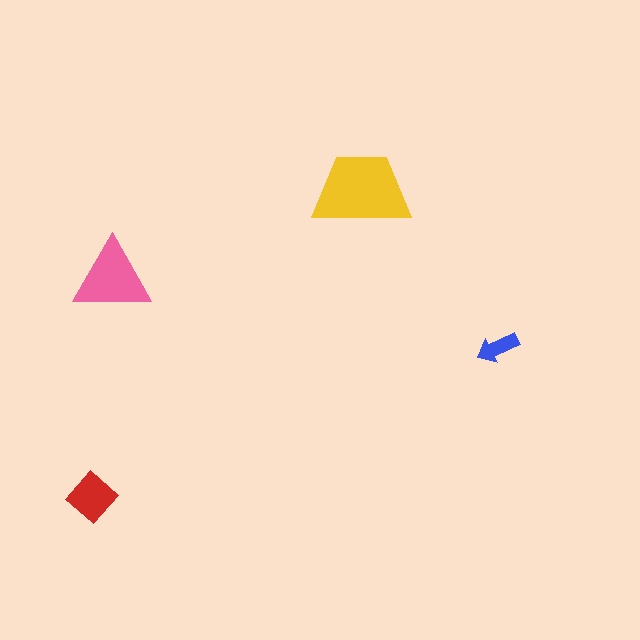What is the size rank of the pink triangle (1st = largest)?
2nd.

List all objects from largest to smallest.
The yellow trapezoid, the pink triangle, the red diamond, the blue arrow.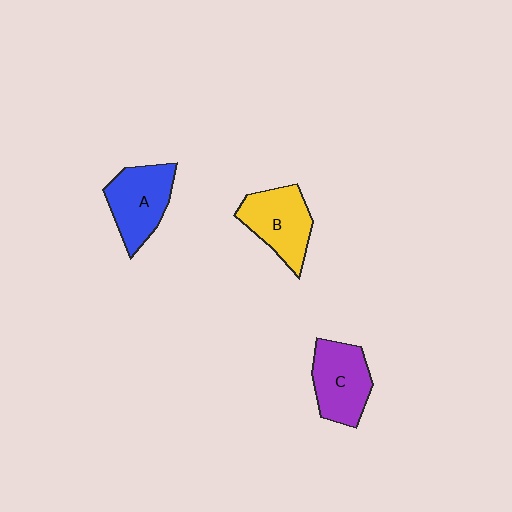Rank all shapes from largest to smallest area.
From largest to smallest: A (blue), B (yellow), C (purple).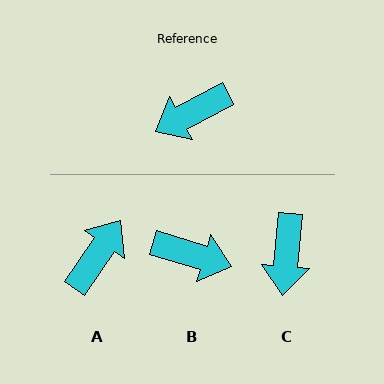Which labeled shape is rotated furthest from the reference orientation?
A, about 152 degrees away.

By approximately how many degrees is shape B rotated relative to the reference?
Approximately 136 degrees counter-clockwise.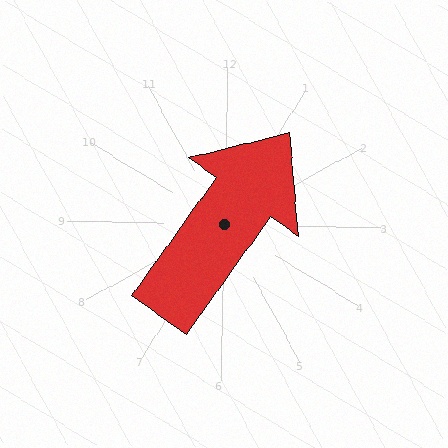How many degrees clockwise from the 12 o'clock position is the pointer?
Approximately 34 degrees.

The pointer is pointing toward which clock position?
Roughly 1 o'clock.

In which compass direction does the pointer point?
Northeast.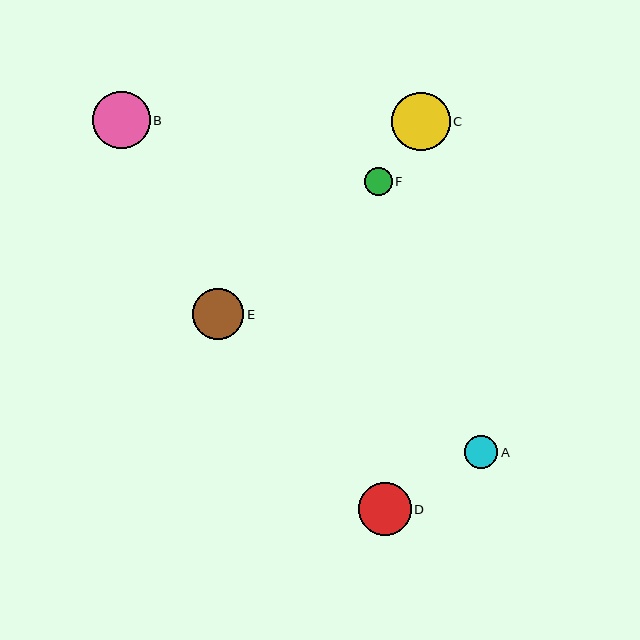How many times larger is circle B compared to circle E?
Circle B is approximately 1.1 times the size of circle E.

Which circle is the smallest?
Circle F is the smallest with a size of approximately 28 pixels.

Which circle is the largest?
Circle C is the largest with a size of approximately 58 pixels.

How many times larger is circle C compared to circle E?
Circle C is approximately 1.1 times the size of circle E.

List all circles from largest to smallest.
From largest to smallest: C, B, D, E, A, F.